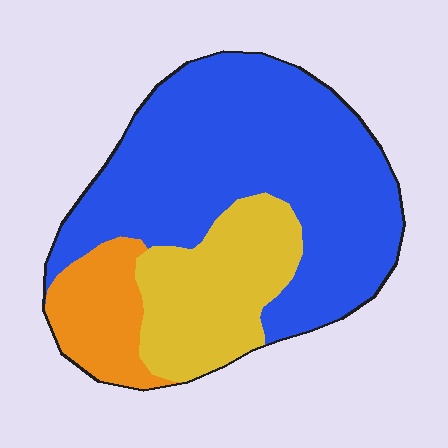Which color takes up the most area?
Blue, at roughly 60%.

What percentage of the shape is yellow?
Yellow takes up between a sixth and a third of the shape.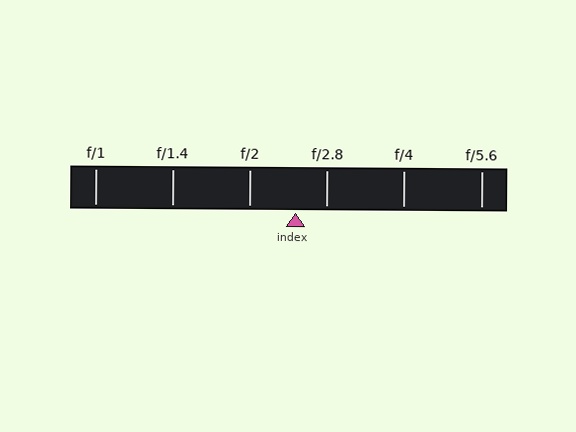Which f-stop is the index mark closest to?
The index mark is closest to f/2.8.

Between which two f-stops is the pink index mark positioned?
The index mark is between f/2 and f/2.8.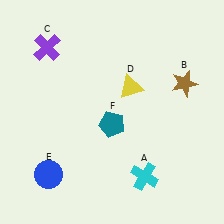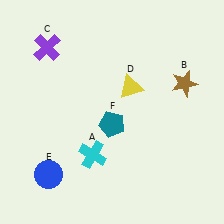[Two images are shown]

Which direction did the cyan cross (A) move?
The cyan cross (A) moved left.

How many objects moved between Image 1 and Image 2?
1 object moved between the two images.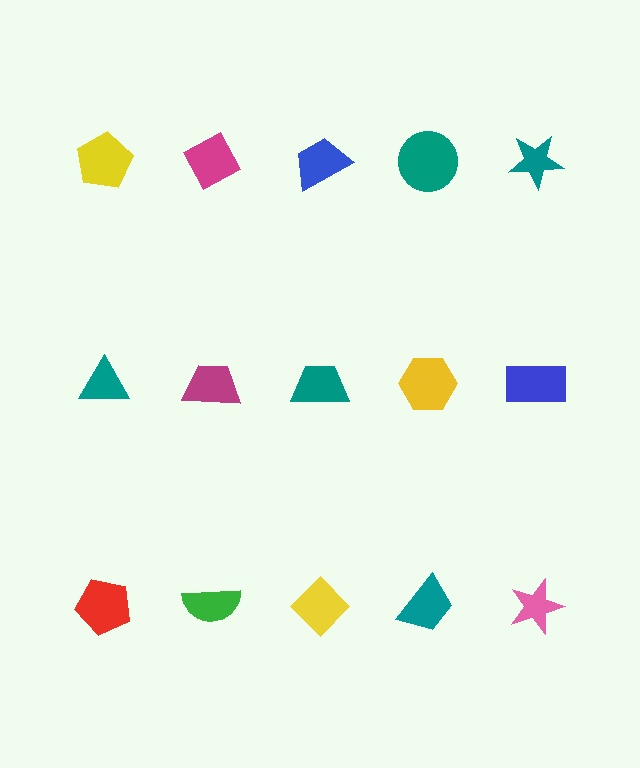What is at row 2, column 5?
A blue rectangle.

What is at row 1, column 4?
A teal circle.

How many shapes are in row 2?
5 shapes.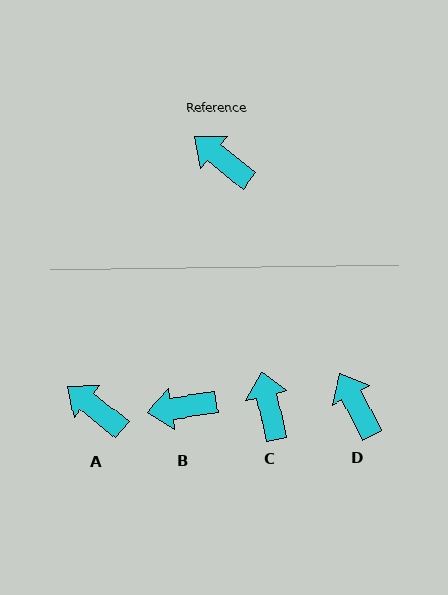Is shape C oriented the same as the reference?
No, it is off by about 39 degrees.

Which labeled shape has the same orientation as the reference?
A.